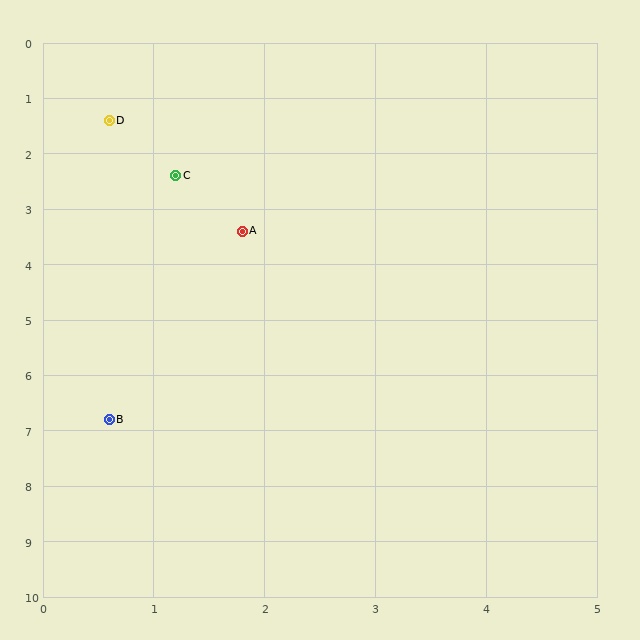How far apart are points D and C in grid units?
Points D and C are about 1.2 grid units apart.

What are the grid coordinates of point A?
Point A is at approximately (1.8, 3.4).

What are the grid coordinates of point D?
Point D is at approximately (0.6, 1.4).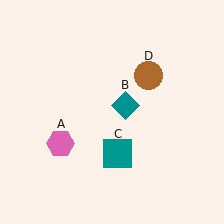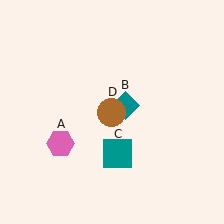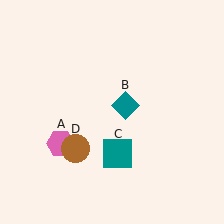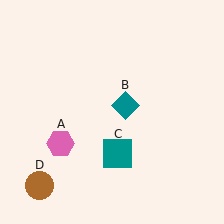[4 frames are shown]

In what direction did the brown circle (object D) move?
The brown circle (object D) moved down and to the left.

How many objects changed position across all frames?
1 object changed position: brown circle (object D).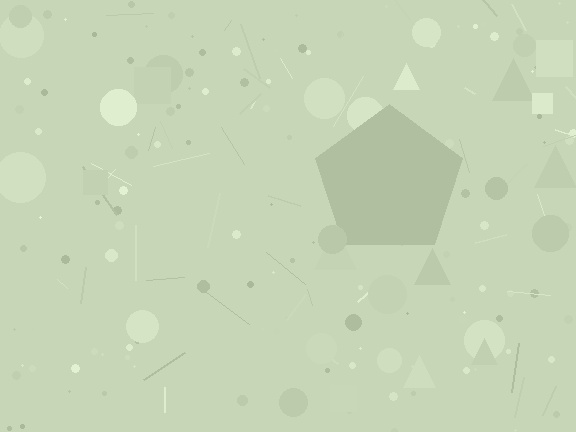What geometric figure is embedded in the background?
A pentagon is embedded in the background.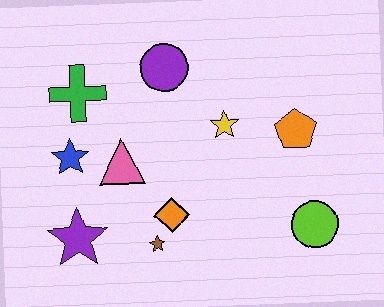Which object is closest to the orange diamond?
The brown star is closest to the orange diamond.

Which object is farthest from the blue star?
The lime circle is farthest from the blue star.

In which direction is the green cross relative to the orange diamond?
The green cross is above the orange diamond.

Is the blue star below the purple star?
No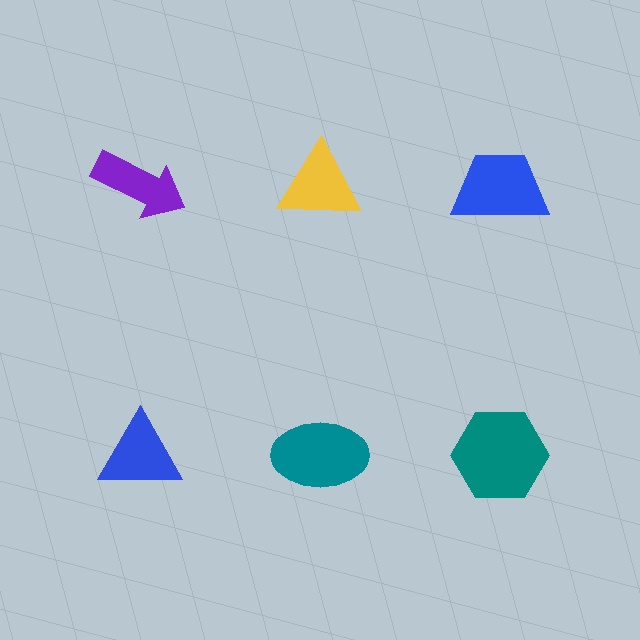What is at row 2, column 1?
A blue triangle.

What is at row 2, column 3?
A teal hexagon.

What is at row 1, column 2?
A yellow triangle.